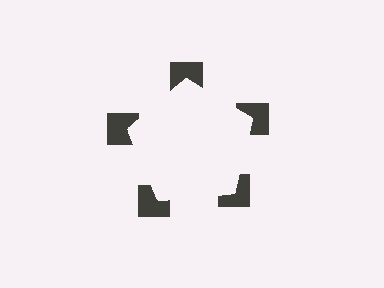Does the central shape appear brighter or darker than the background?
It typically appears slightly brighter than the background, even though no actual brightness change is drawn.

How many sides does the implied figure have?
5 sides.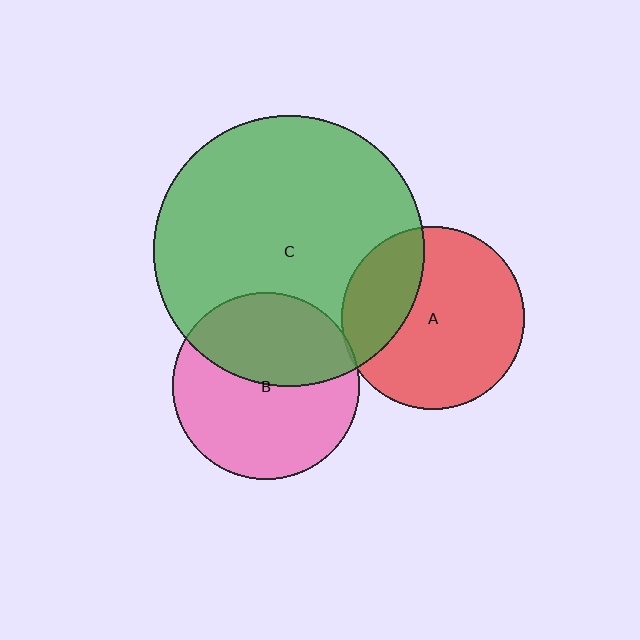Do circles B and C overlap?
Yes.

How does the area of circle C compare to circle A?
Approximately 2.2 times.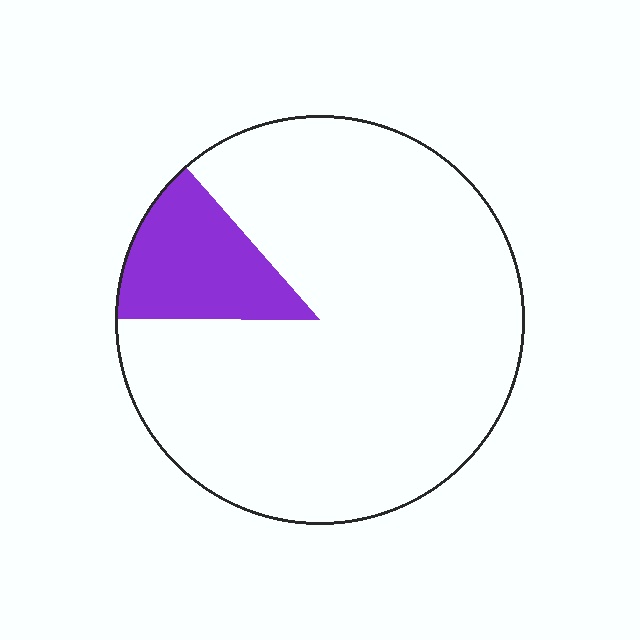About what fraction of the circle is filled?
About one eighth (1/8).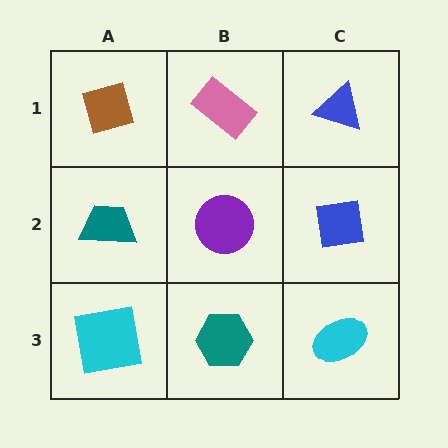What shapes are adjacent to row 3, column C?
A blue square (row 2, column C), a teal hexagon (row 3, column B).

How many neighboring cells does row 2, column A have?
3.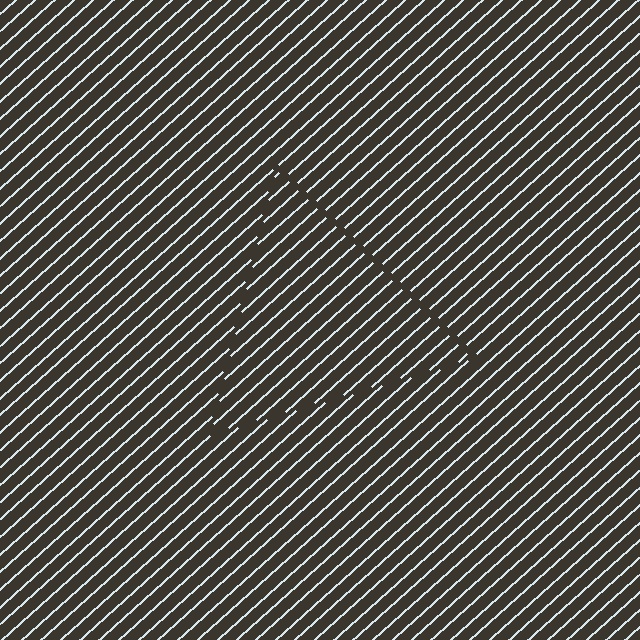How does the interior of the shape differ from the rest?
The interior of the shape contains the same grating, shifted by half a period — the contour is defined by the phase discontinuity where line-ends from the inner and outer gratings abut.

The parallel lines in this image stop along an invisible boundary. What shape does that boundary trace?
An illusory triangle. The interior of the shape contains the same grating, shifted by half a period — the contour is defined by the phase discontinuity where line-ends from the inner and outer gratings abut.